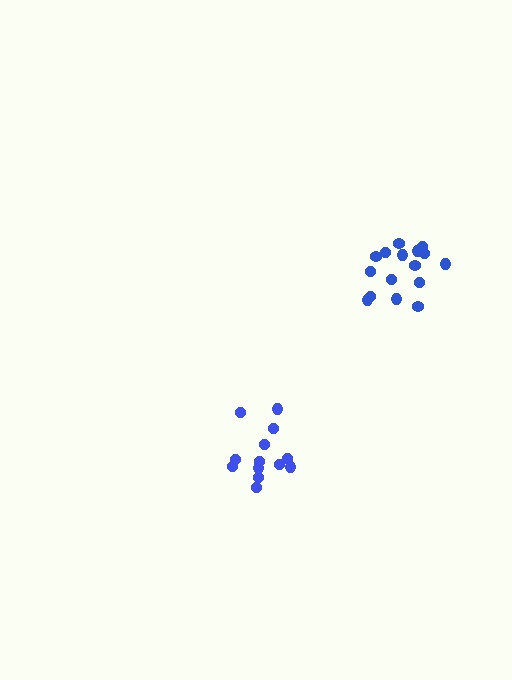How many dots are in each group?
Group 1: 16 dots, Group 2: 13 dots (29 total).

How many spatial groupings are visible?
There are 2 spatial groupings.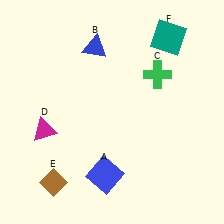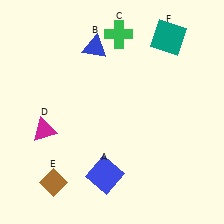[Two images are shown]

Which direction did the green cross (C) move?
The green cross (C) moved up.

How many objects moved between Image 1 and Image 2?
1 object moved between the two images.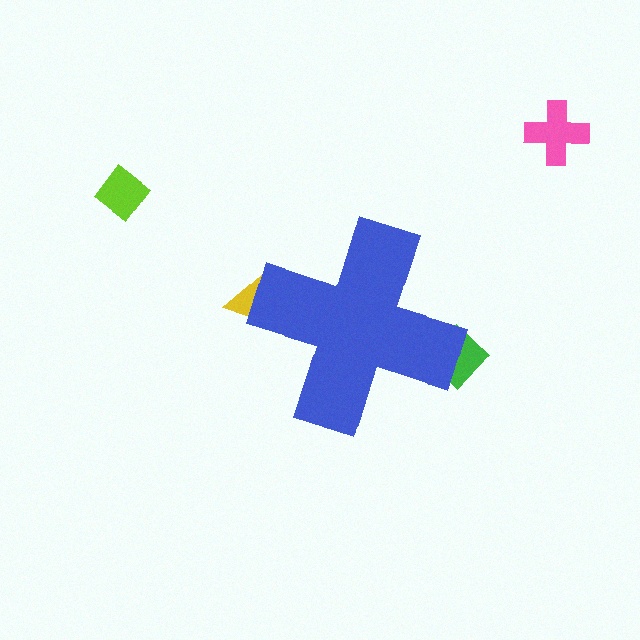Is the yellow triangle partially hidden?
Yes, the yellow triangle is partially hidden behind the blue cross.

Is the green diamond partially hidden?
Yes, the green diamond is partially hidden behind the blue cross.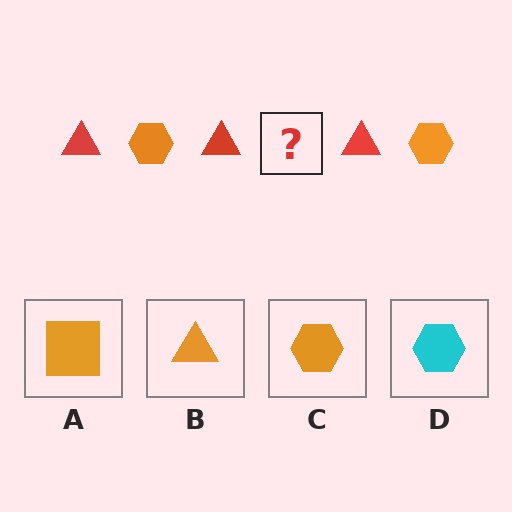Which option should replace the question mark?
Option C.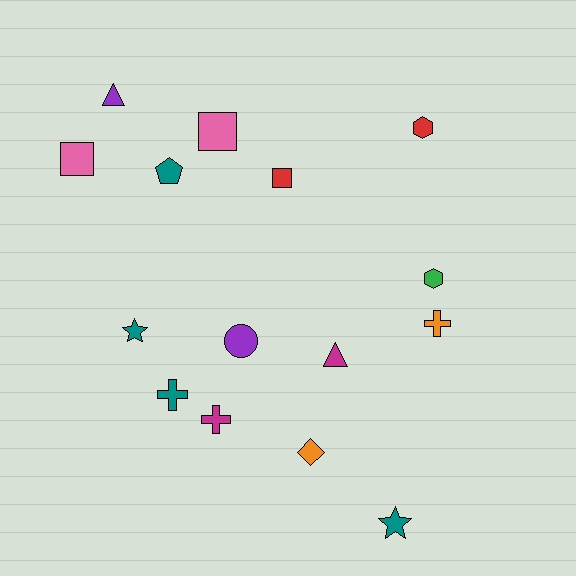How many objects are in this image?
There are 15 objects.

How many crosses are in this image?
There are 3 crosses.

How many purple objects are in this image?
There are 2 purple objects.